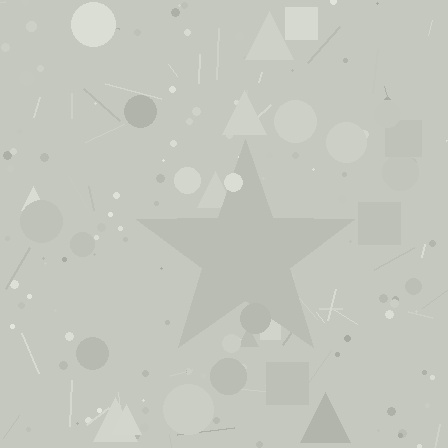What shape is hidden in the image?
A star is hidden in the image.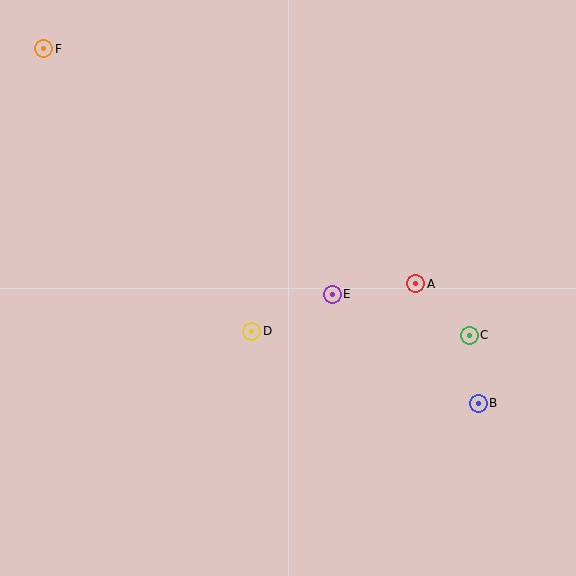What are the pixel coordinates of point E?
Point E is at (332, 294).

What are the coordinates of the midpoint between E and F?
The midpoint between E and F is at (188, 172).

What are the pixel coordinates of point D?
Point D is at (252, 331).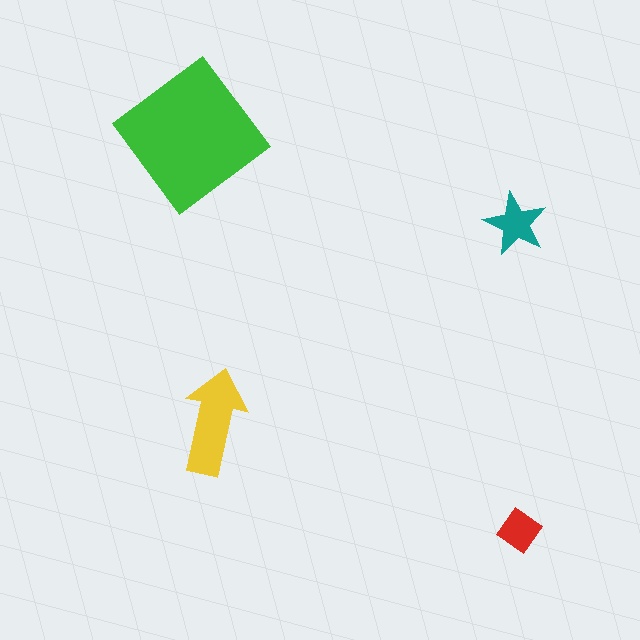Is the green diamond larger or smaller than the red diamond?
Larger.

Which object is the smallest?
The red diamond.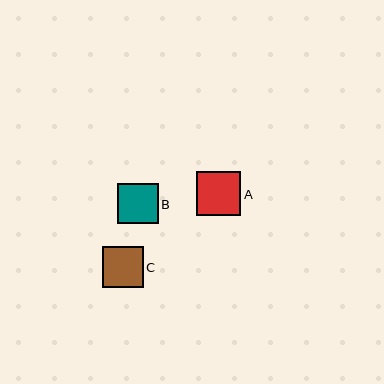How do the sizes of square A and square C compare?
Square A and square C are approximately the same size.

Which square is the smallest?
Square B is the smallest with a size of approximately 40 pixels.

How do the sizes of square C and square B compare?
Square C and square B are approximately the same size.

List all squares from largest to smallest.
From largest to smallest: A, C, B.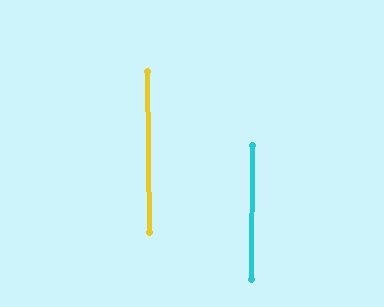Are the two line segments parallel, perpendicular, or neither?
Parallel — their directions differ by only 1.6°.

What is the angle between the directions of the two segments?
Approximately 2 degrees.